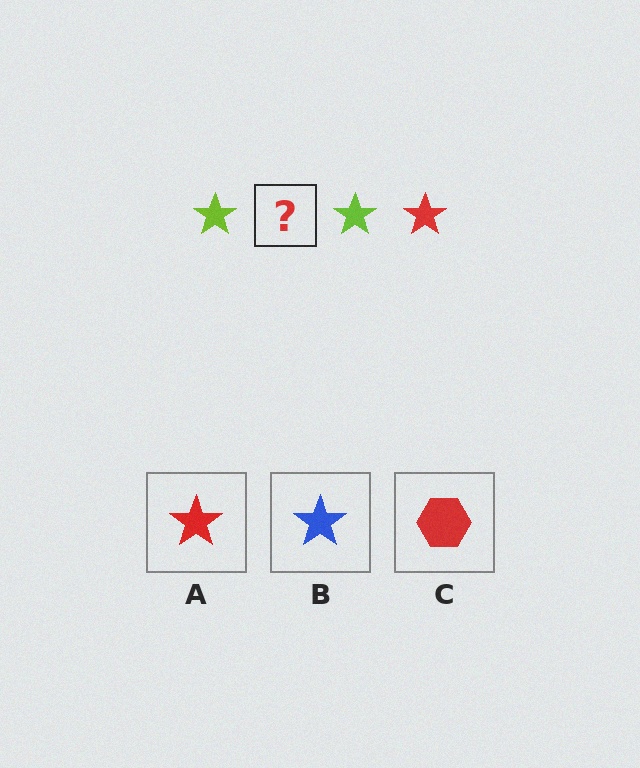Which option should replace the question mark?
Option A.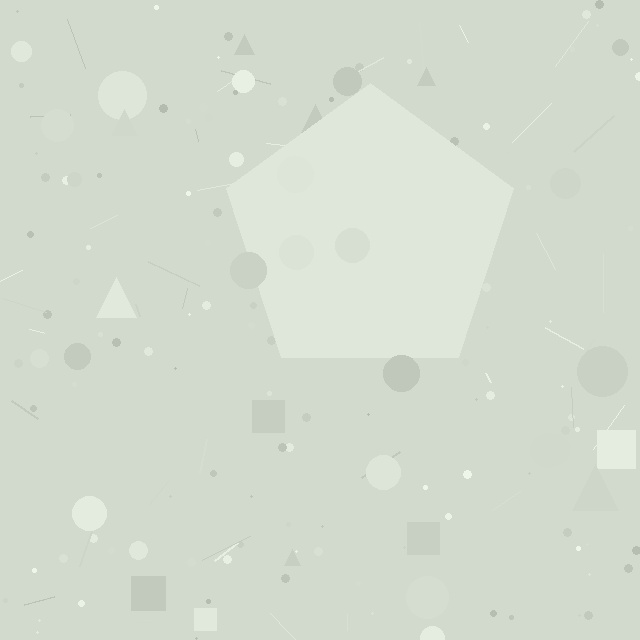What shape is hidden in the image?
A pentagon is hidden in the image.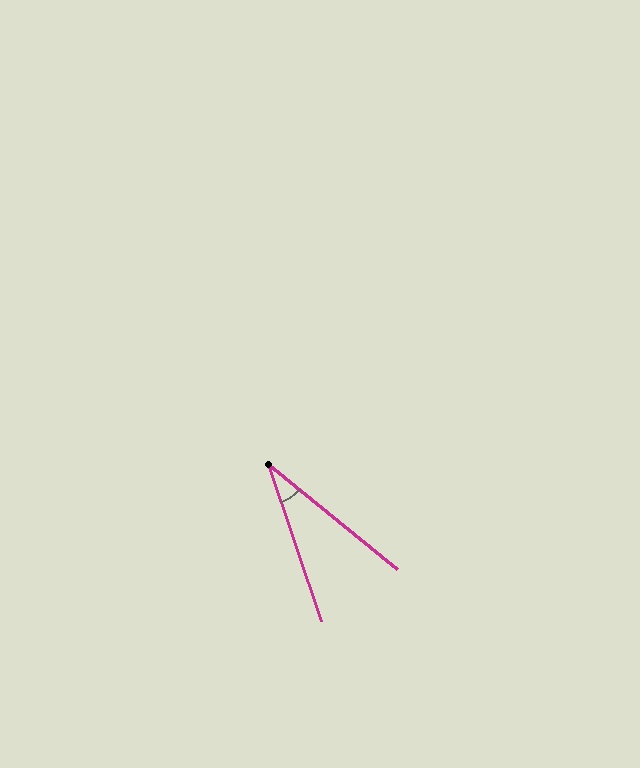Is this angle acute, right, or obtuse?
It is acute.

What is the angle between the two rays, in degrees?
Approximately 32 degrees.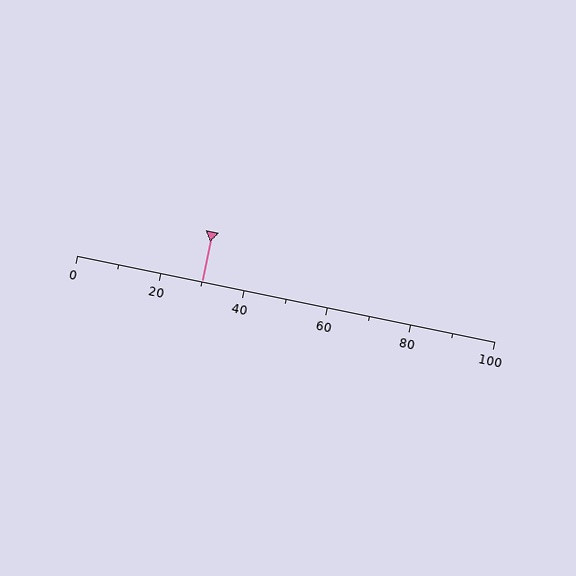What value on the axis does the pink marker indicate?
The marker indicates approximately 30.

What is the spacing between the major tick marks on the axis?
The major ticks are spaced 20 apart.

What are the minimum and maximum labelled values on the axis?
The axis runs from 0 to 100.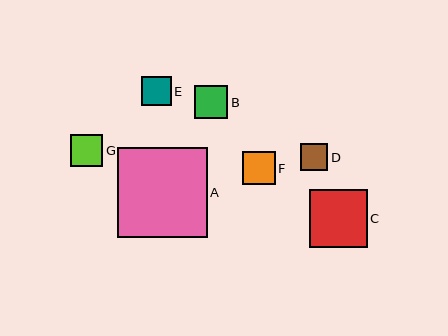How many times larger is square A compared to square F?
Square A is approximately 2.7 times the size of square F.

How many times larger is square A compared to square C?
Square A is approximately 1.5 times the size of square C.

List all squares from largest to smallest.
From largest to smallest: A, C, B, F, G, E, D.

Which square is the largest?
Square A is the largest with a size of approximately 90 pixels.